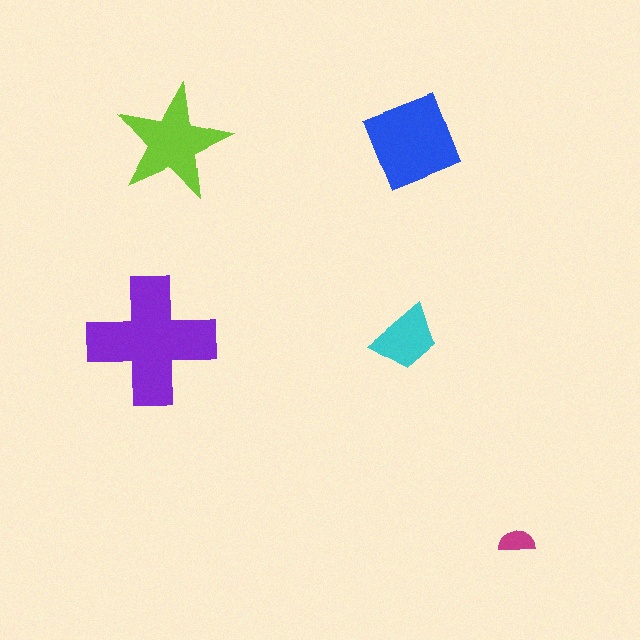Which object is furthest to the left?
The purple cross is leftmost.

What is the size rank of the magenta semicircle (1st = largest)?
5th.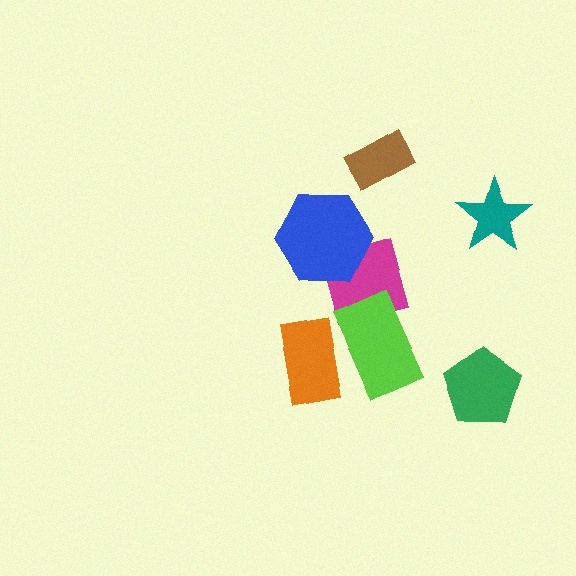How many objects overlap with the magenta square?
2 objects overlap with the magenta square.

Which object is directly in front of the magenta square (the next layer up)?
The blue hexagon is directly in front of the magenta square.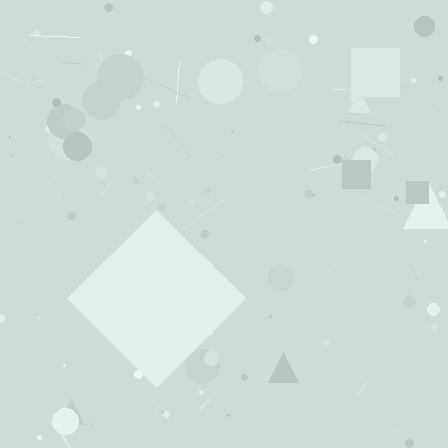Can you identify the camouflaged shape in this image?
The camouflaged shape is a diamond.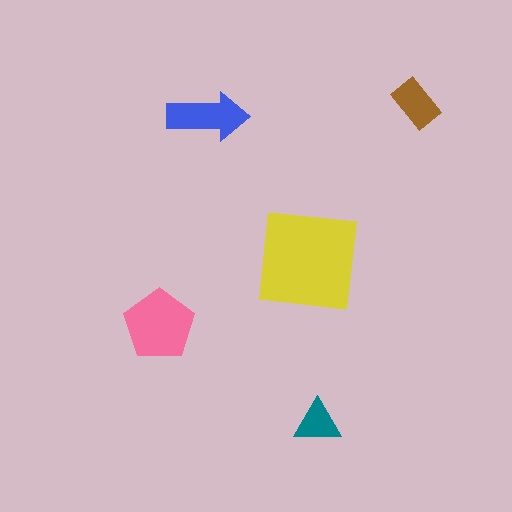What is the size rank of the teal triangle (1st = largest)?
5th.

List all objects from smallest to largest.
The teal triangle, the brown rectangle, the blue arrow, the pink pentagon, the yellow square.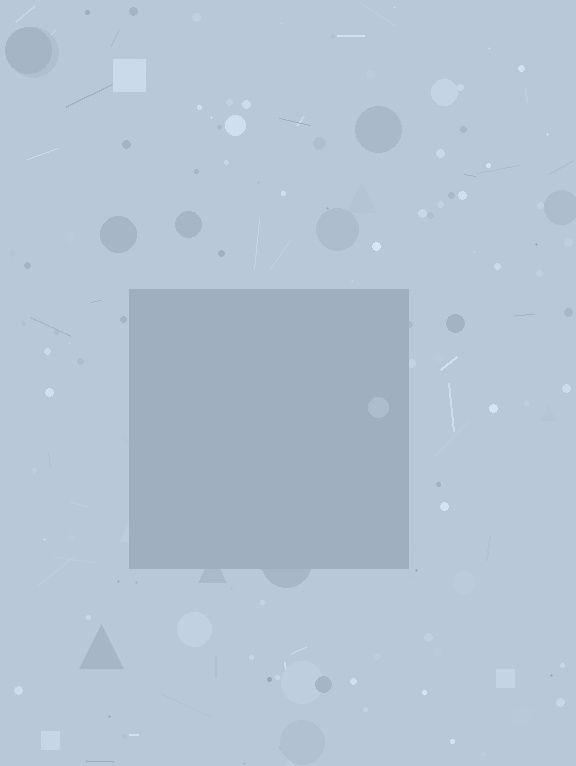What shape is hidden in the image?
A square is hidden in the image.